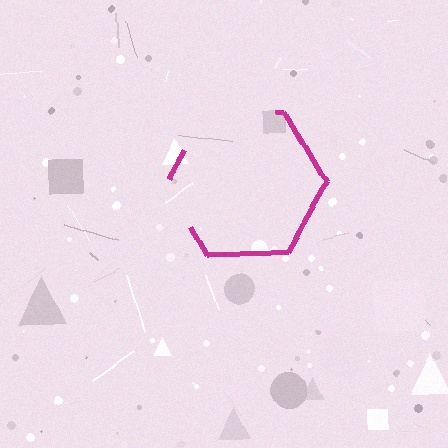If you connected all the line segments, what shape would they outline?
They would outline a hexagon.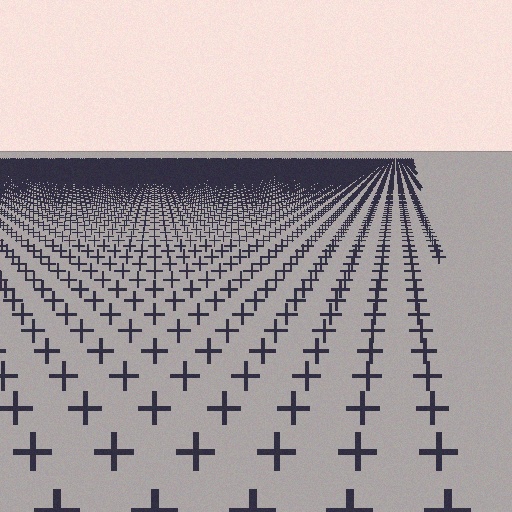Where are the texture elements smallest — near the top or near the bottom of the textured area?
Near the top.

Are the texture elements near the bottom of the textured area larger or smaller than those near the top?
Larger. Near the bottom, elements are closer to the viewer and appear at a bigger on-screen size.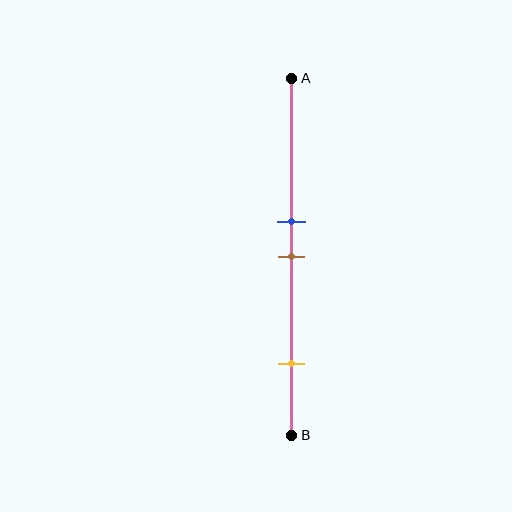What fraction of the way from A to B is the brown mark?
The brown mark is approximately 50% (0.5) of the way from A to B.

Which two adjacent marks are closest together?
The blue and brown marks are the closest adjacent pair.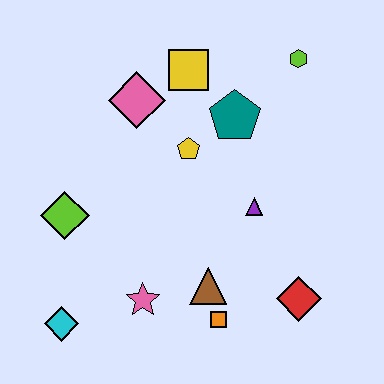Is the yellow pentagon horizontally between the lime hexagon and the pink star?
Yes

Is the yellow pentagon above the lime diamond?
Yes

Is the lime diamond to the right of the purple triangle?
No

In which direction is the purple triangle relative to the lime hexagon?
The purple triangle is below the lime hexagon.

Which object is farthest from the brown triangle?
The lime hexagon is farthest from the brown triangle.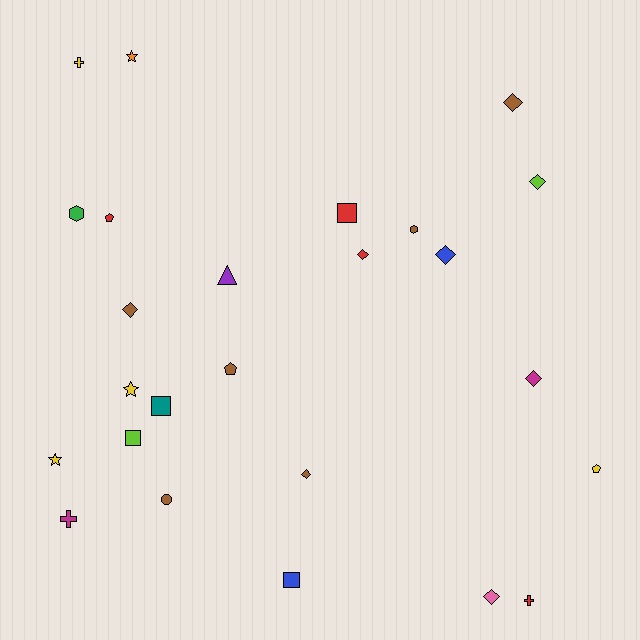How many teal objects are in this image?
There is 1 teal object.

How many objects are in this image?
There are 25 objects.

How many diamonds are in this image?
There are 8 diamonds.